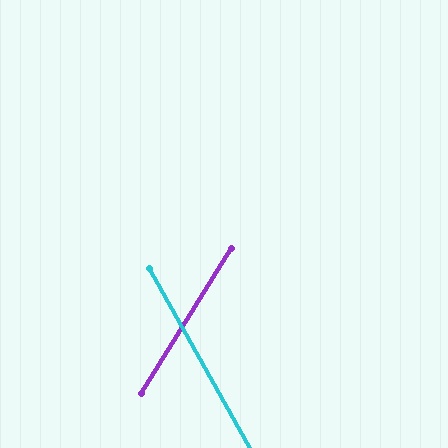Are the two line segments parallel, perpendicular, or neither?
Neither parallel nor perpendicular — they differ by about 61°.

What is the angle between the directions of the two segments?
Approximately 61 degrees.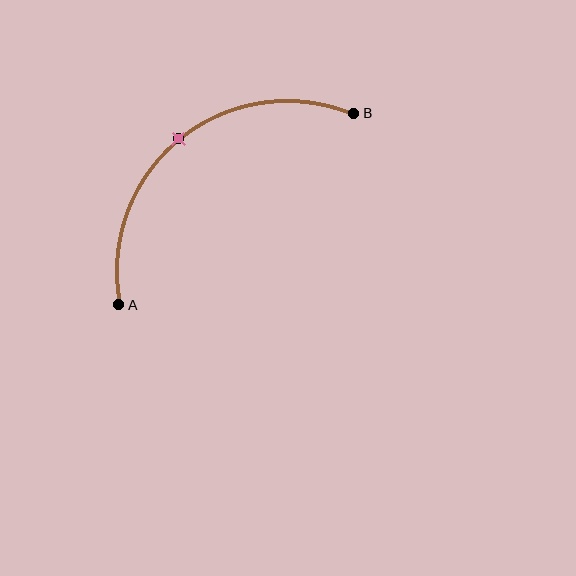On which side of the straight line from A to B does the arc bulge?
The arc bulges above and to the left of the straight line connecting A and B.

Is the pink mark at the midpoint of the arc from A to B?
Yes. The pink mark lies on the arc at equal arc-length from both A and B — it is the arc midpoint.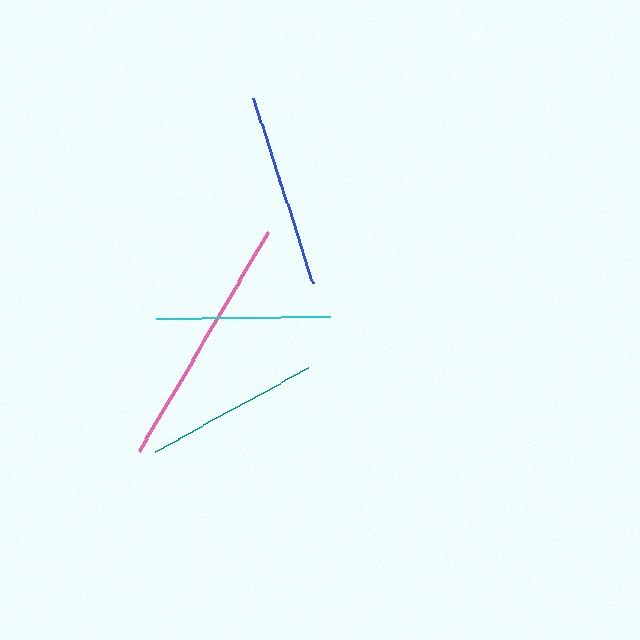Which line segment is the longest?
The pink line is the longest at approximately 254 pixels.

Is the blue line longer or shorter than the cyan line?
The blue line is longer than the cyan line.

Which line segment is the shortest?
The teal line is the shortest at approximately 174 pixels.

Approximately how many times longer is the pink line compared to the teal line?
The pink line is approximately 1.5 times the length of the teal line.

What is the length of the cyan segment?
The cyan segment is approximately 175 pixels long.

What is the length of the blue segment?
The blue segment is approximately 194 pixels long.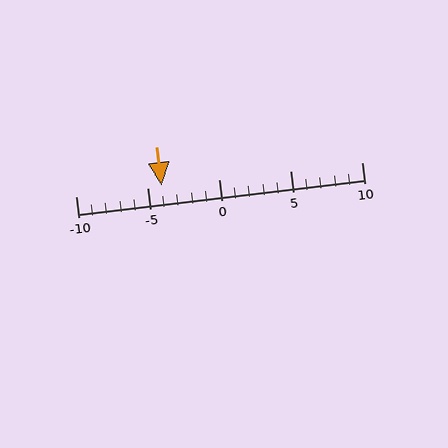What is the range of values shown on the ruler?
The ruler shows values from -10 to 10.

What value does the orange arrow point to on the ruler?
The orange arrow points to approximately -4.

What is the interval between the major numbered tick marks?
The major tick marks are spaced 5 units apart.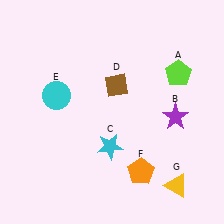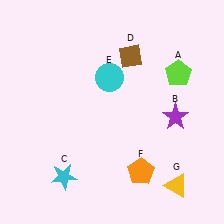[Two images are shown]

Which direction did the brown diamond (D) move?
The brown diamond (D) moved up.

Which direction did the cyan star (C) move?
The cyan star (C) moved left.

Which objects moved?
The objects that moved are: the cyan star (C), the brown diamond (D), the cyan circle (E).